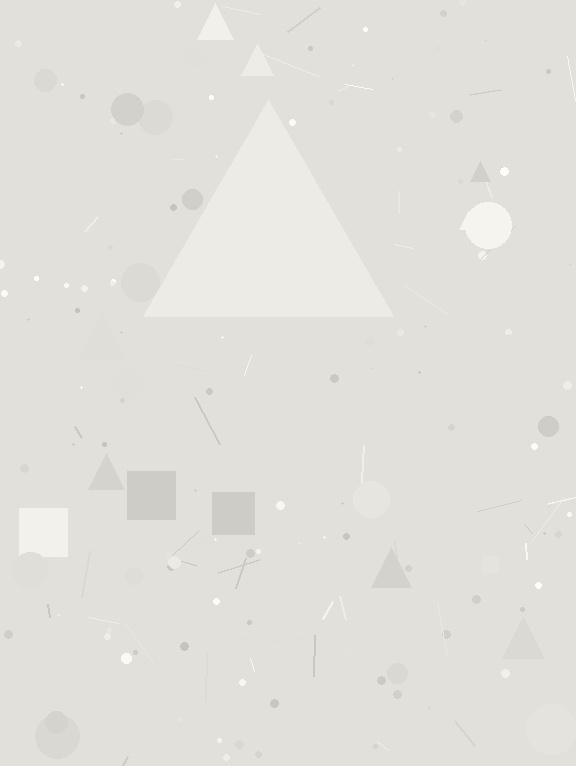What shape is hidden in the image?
A triangle is hidden in the image.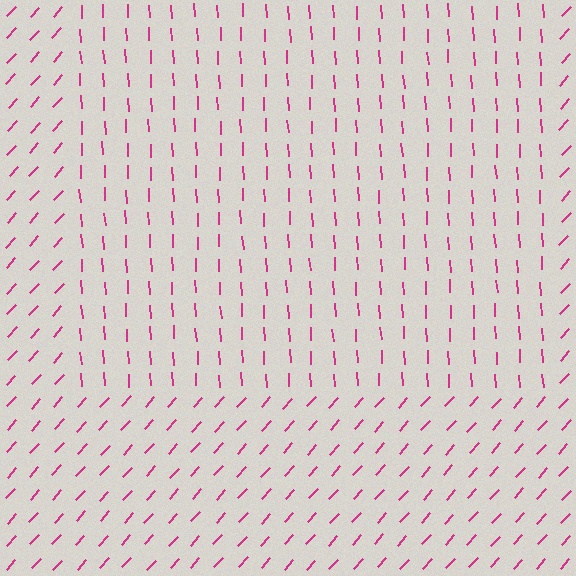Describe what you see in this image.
The image is filled with small magenta line segments. A rectangle region in the image has lines oriented differently from the surrounding lines, creating a visible texture boundary.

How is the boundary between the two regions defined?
The boundary is defined purely by a change in line orientation (approximately 45 degrees difference). All lines are the same color and thickness.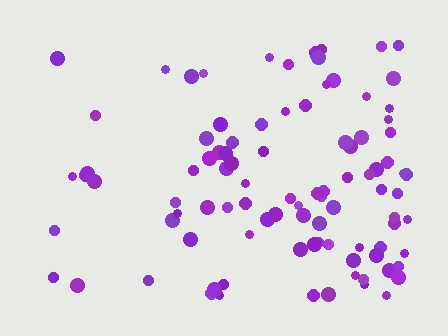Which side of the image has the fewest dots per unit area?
The left.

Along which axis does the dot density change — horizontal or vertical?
Horizontal.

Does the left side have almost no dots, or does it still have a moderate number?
Still a moderate number, just noticeably fewer than the right.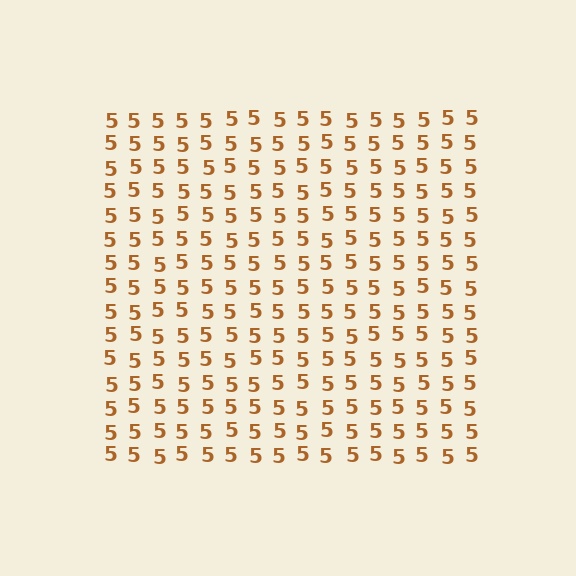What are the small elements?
The small elements are digit 5's.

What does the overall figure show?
The overall figure shows a square.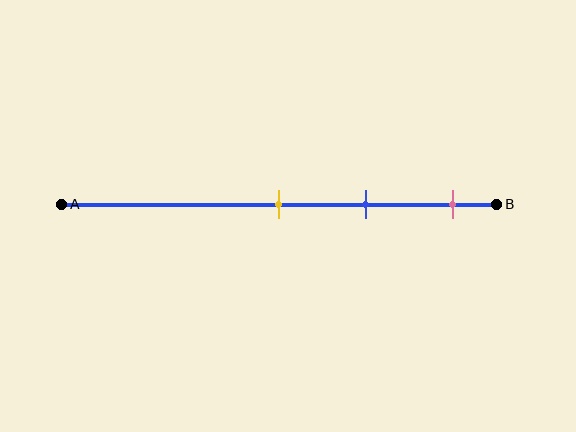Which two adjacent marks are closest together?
The yellow and blue marks are the closest adjacent pair.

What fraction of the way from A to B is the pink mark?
The pink mark is approximately 90% (0.9) of the way from A to B.